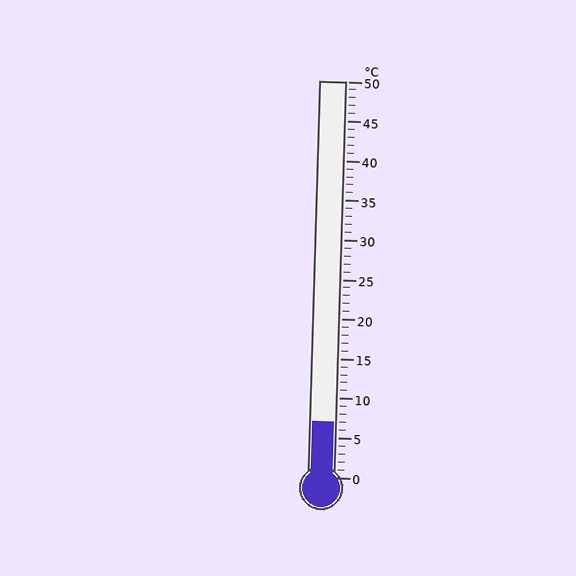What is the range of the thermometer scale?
The thermometer scale ranges from 0°C to 50°C.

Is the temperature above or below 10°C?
The temperature is below 10°C.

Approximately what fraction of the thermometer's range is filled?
The thermometer is filled to approximately 15% of its range.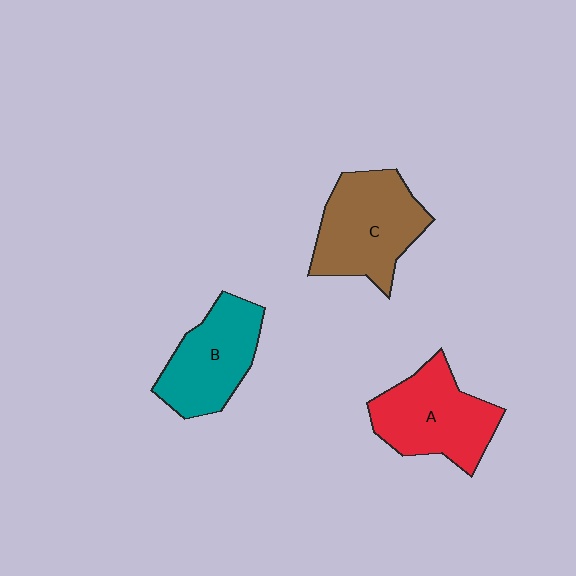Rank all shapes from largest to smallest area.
From largest to smallest: C (brown), A (red), B (teal).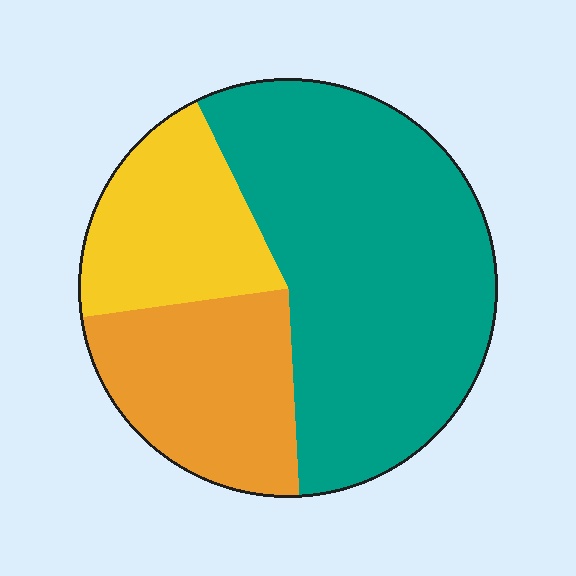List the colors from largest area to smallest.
From largest to smallest: teal, orange, yellow.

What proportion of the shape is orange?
Orange takes up about one quarter (1/4) of the shape.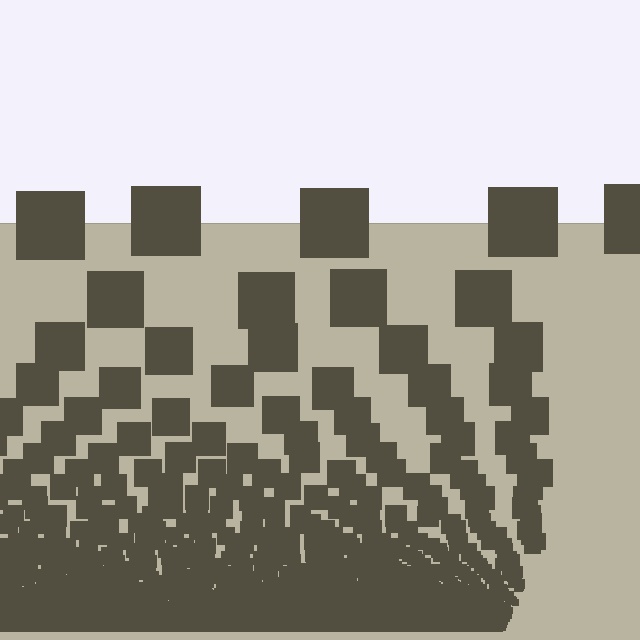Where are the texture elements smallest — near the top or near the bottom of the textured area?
Near the bottom.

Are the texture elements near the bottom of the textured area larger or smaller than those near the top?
Smaller. The gradient is inverted — elements near the bottom are smaller and denser.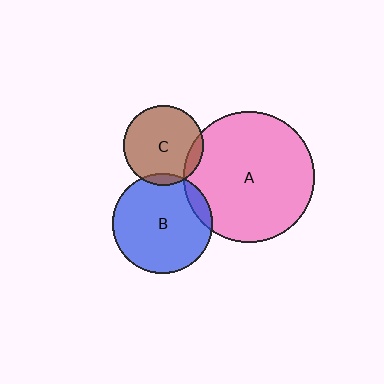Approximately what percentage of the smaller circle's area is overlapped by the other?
Approximately 10%.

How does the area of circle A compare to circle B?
Approximately 1.7 times.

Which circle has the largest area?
Circle A (pink).